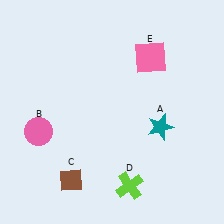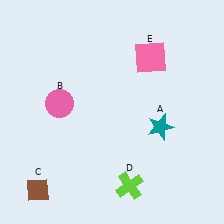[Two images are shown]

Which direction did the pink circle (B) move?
The pink circle (B) moved up.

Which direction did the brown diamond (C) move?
The brown diamond (C) moved left.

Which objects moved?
The objects that moved are: the pink circle (B), the brown diamond (C).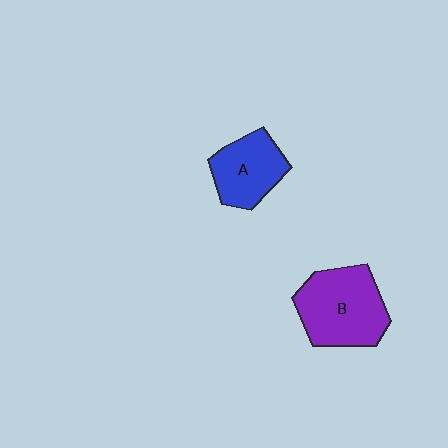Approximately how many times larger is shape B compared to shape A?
Approximately 1.4 times.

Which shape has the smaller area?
Shape A (blue).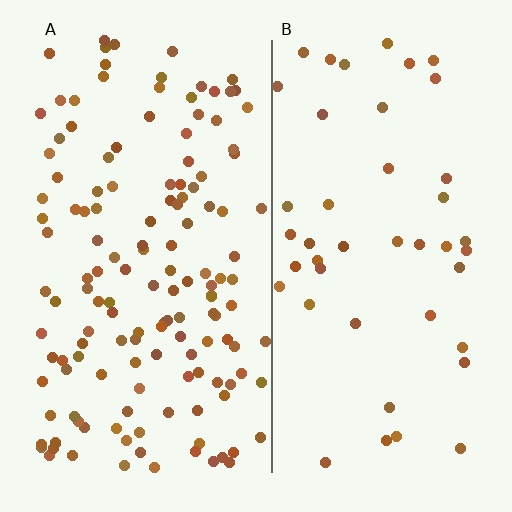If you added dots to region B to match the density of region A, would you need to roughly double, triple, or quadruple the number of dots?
Approximately triple.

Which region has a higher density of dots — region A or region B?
A (the left).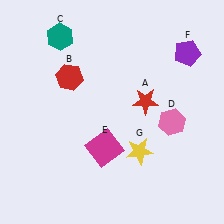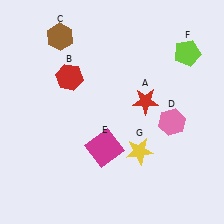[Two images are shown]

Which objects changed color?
C changed from teal to brown. F changed from purple to lime.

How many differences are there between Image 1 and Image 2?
There are 2 differences between the two images.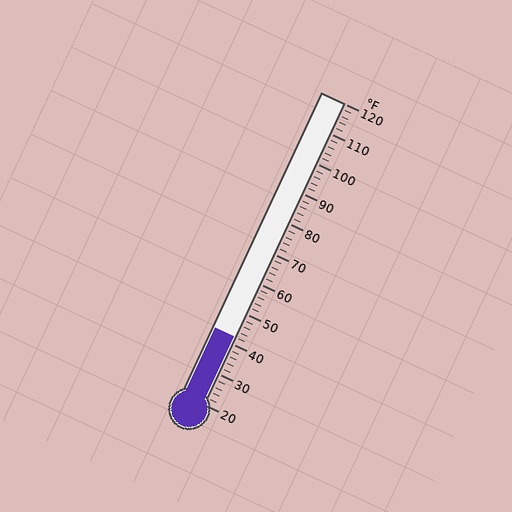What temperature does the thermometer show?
The thermometer shows approximately 42°F.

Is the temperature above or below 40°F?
The temperature is above 40°F.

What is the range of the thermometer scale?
The thermometer scale ranges from 20°F to 120°F.